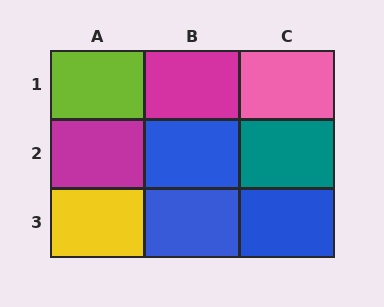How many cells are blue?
3 cells are blue.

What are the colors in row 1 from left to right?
Lime, magenta, pink.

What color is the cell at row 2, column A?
Magenta.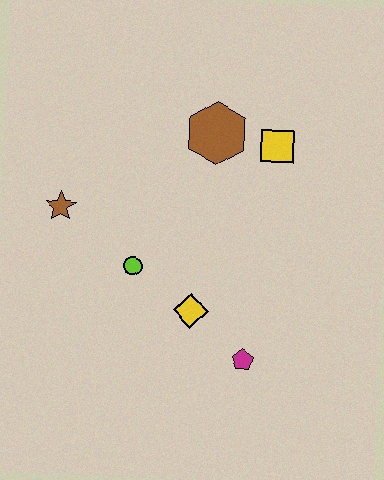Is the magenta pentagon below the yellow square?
Yes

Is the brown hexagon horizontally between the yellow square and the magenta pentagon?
No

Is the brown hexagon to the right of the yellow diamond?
Yes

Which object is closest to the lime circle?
The yellow diamond is closest to the lime circle.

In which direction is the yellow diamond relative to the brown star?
The yellow diamond is to the right of the brown star.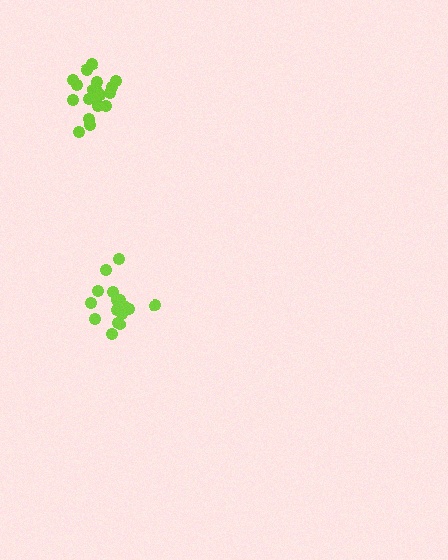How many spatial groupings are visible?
There are 2 spatial groupings.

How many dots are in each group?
Group 1: 17 dots, Group 2: 20 dots (37 total).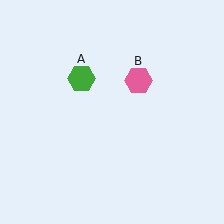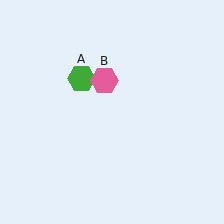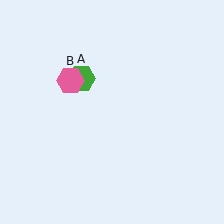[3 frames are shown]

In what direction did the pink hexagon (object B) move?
The pink hexagon (object B) moved left.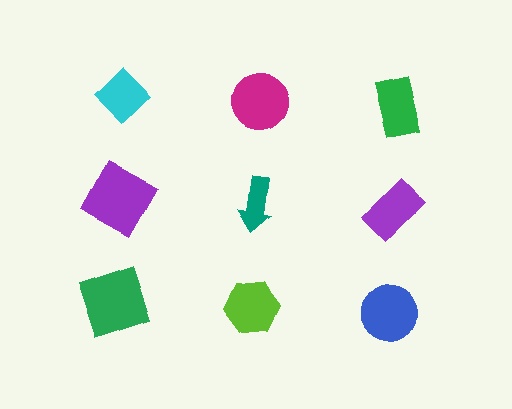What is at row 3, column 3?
A blue circle.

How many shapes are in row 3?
3 shapes.